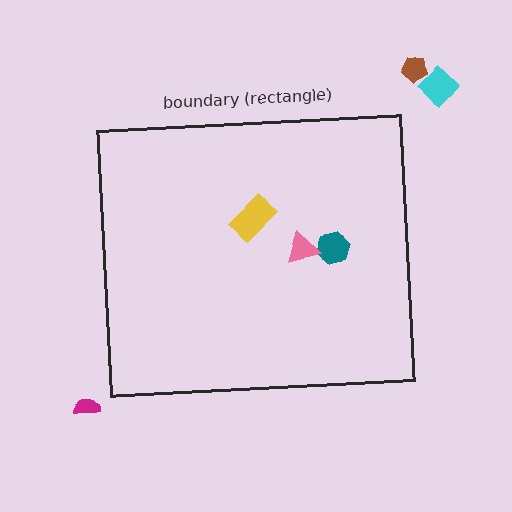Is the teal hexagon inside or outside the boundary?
Inside.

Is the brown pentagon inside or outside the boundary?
Outside.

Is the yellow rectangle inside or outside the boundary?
Inside.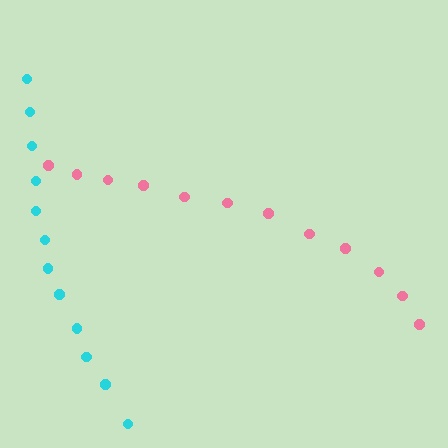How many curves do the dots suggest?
There are 2 distinct paths.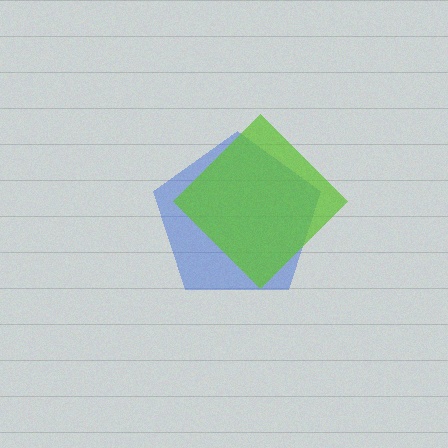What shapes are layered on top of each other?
The layered shapes are: a blue pentagon, a lime diamond.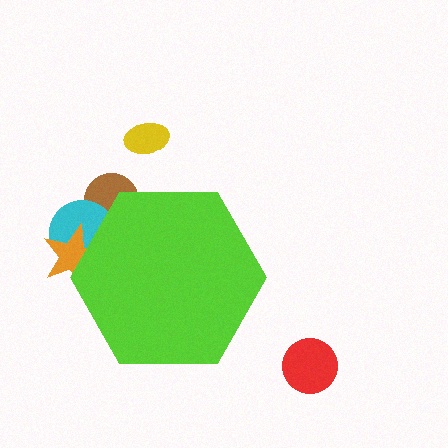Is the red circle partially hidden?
No, the red circle is fully visible.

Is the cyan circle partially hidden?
Yes, the cyan circle is partially hidden behind the lime hexagon.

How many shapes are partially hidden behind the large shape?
3 shapes are partially hidden.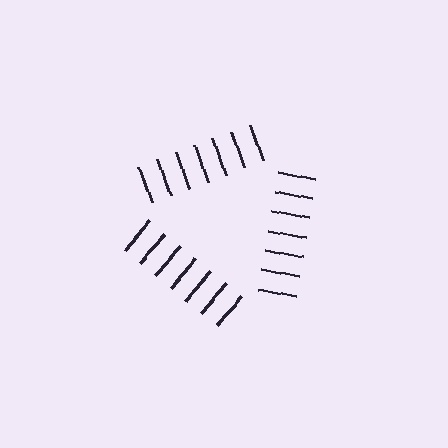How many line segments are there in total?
21 — 7 along each of the 3 edges.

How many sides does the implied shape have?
3 sides — the line-ends trace a triangle.